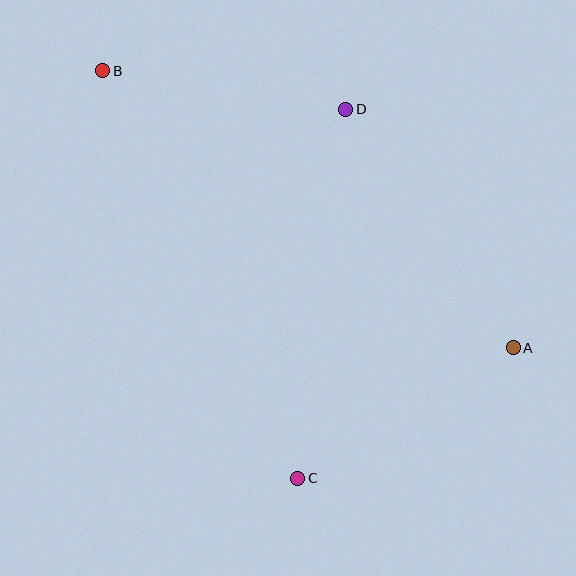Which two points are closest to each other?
Points B and D are closest to each other.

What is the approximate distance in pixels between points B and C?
The distance between B and C is approximately 451 pixels.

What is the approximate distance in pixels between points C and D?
The distance between C and D is approximately 372 pixels.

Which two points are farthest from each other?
Points A and B are farthest from each other.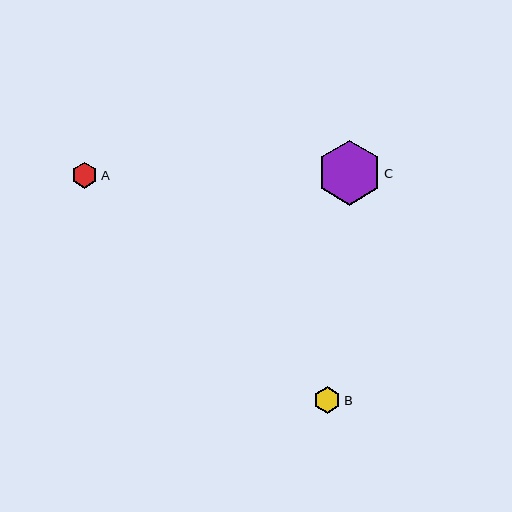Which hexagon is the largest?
Hexagon C is the largest with a size of approximately 65 pixels.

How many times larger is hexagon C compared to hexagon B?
Hexagon C is approximately 2.4 times the size of hexagon B.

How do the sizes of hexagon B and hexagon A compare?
Hexagon B and hexagon A are approximately the same size.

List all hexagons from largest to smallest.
From largest to smallest: C, B, A.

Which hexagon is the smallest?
Hexagon A is the smallest with a size of approximately 26 pixels.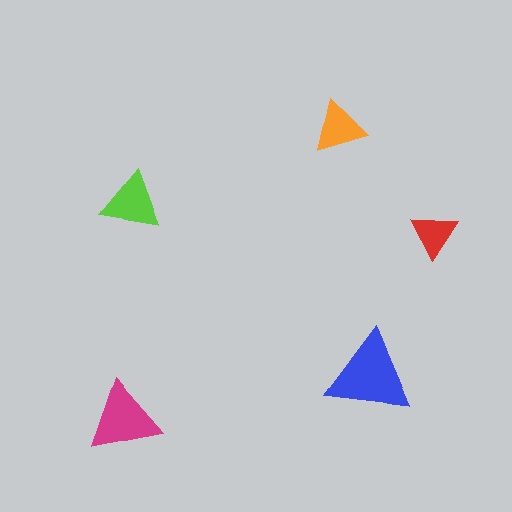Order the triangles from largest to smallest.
the blue one, the magenta one, the lime one, the orange one, the red one.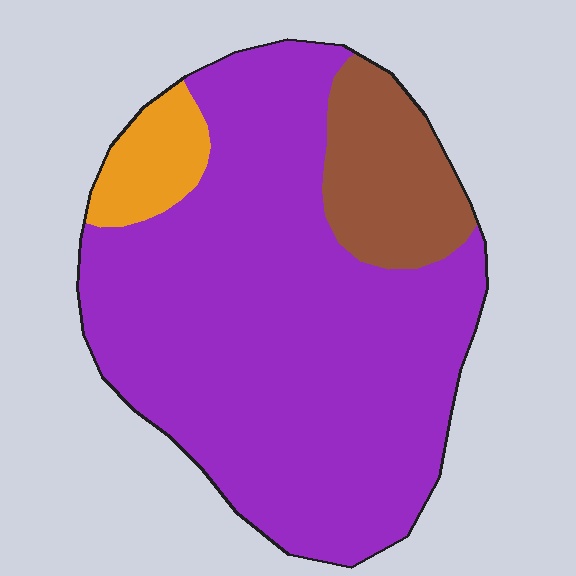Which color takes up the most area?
Purple, at roughly 80%.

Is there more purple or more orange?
Purple.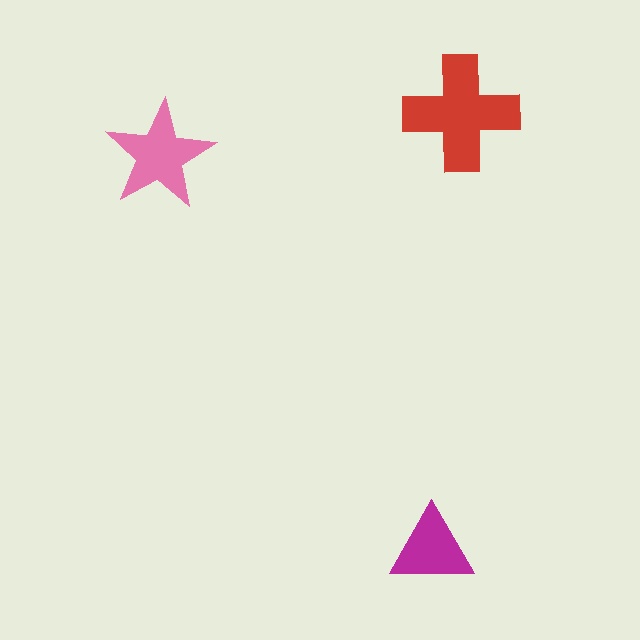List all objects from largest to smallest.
The red cross, the pink star, the magenta triangle.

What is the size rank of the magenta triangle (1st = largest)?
3rd.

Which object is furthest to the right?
The red cross is rightmost.